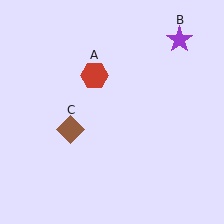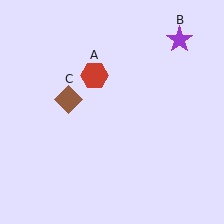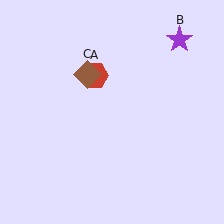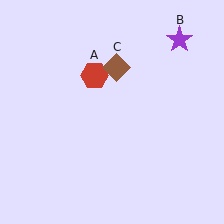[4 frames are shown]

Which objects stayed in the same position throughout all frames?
Red hexagon (object A) and purple star (object B) remained stationary.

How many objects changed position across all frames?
1 object changed position: brown diamond (object C).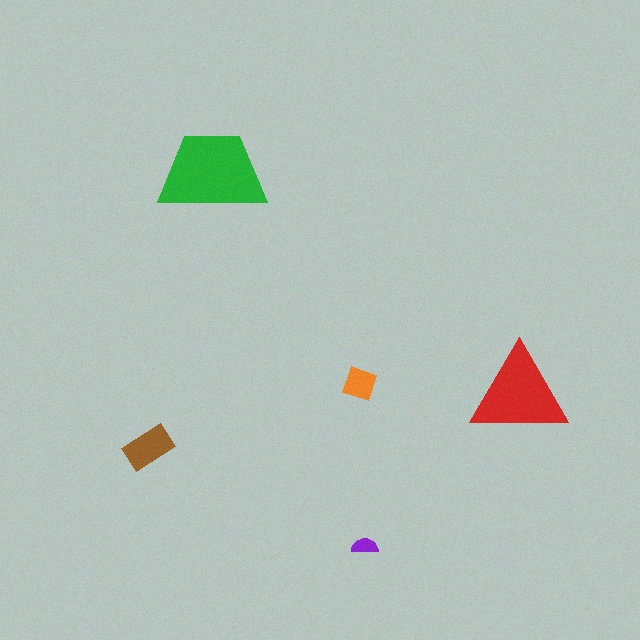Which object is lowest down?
The purple semicircle is bottommost.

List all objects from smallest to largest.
The purple semicircle, the orange diamond, the brown rectangle, the red triangle, the green trapezoid.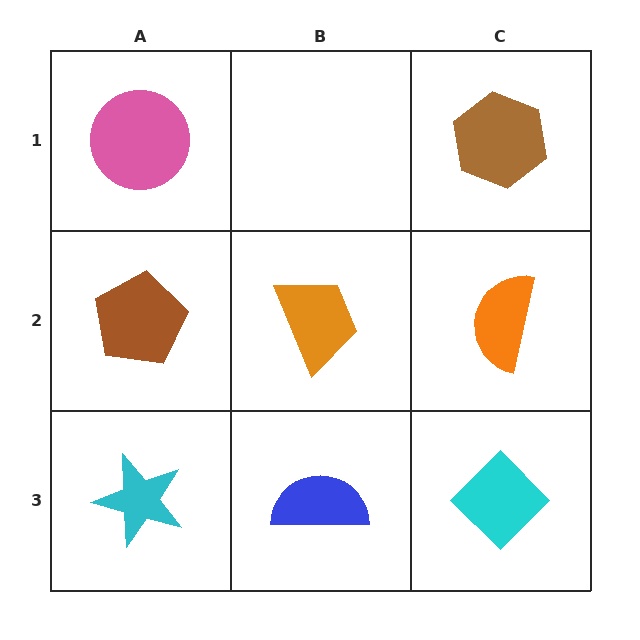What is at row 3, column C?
A cyan diamond.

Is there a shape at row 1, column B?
No, that cell is empty.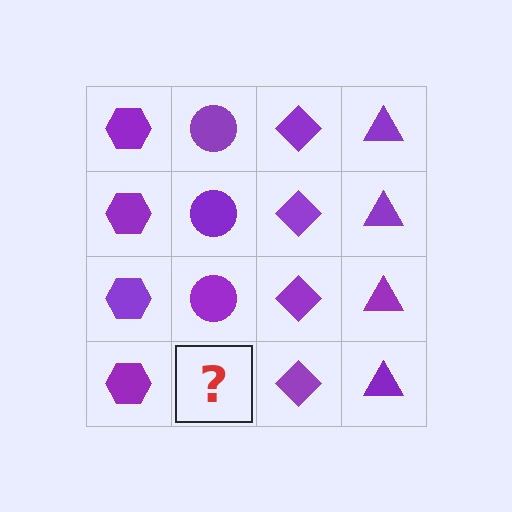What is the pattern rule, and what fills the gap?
The rule is that each column has a consistent shape. The gap should be filled with a purple circle.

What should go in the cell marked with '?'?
The missing cell should contain a purple circle.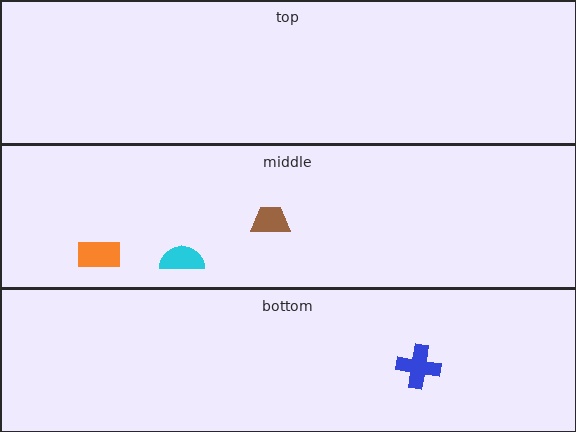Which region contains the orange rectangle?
The middle region.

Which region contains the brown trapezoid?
The middle region.